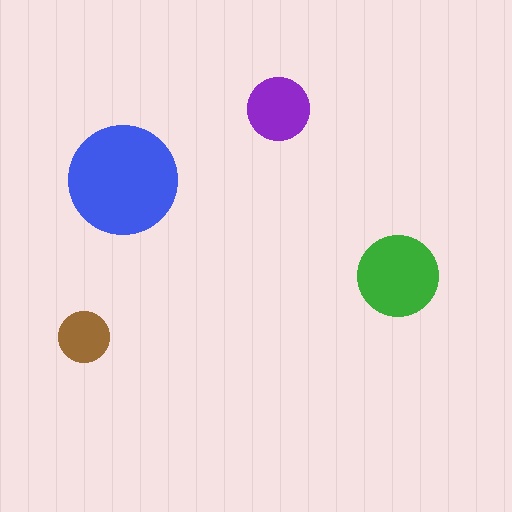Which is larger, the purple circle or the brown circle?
The purple one.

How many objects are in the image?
There are 4 objects in the image.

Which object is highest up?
The purple circle is topmost.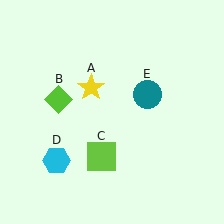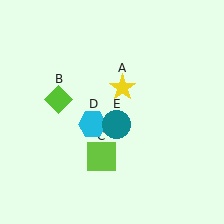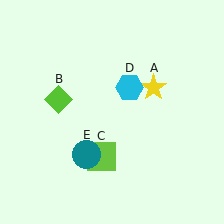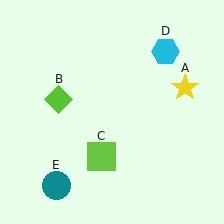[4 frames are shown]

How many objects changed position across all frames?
3 objects changed position: yellow star (object A), cyan hexagon (object D), teal circle (object E).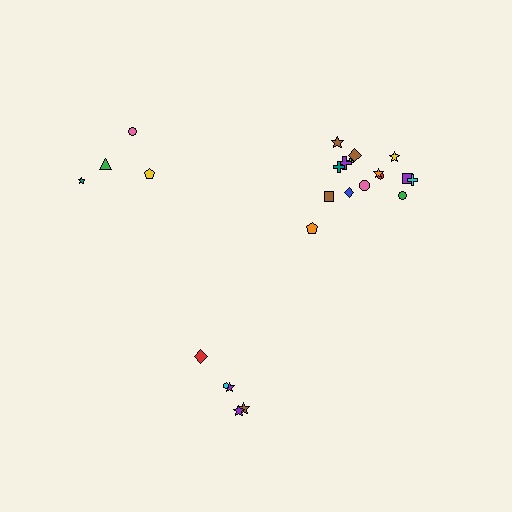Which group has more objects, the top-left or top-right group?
The top-right group.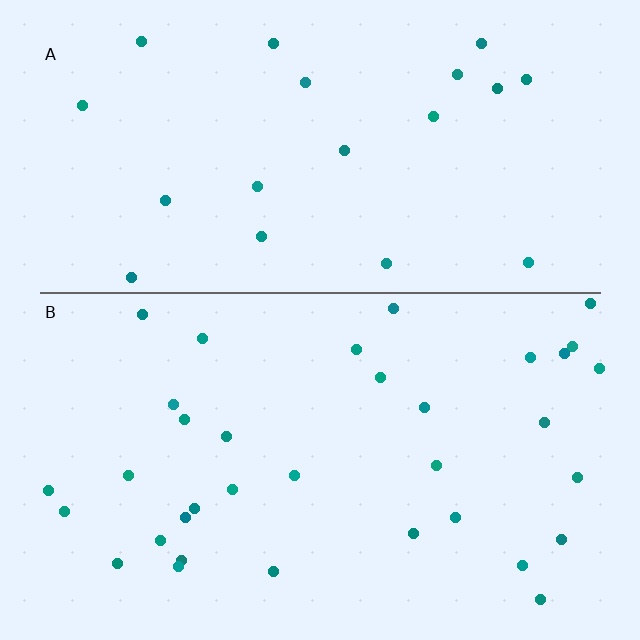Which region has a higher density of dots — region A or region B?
B (the bottom).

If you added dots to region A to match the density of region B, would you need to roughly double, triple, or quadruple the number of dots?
Approximately double.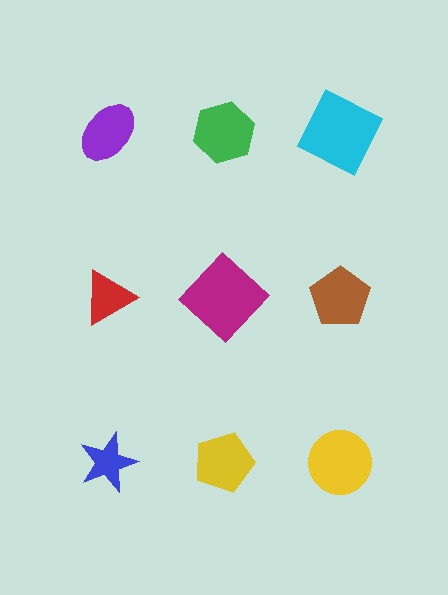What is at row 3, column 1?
A blue star.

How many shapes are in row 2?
3 shapes.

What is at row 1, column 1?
A purple ellipse.